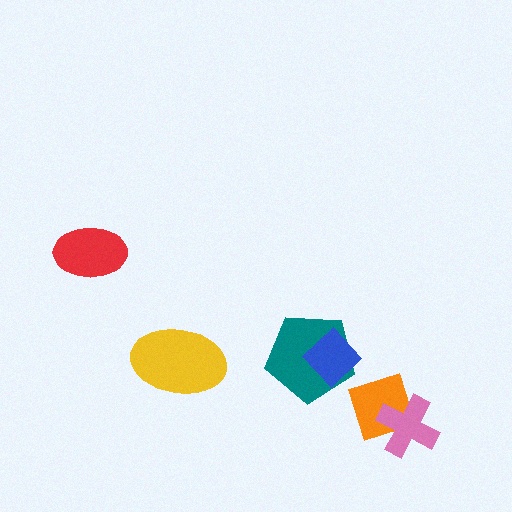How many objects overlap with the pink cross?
1 object overlaps with the pink cross.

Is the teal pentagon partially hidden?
Yes, it is partially covered by another shape.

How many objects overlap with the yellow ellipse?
0 objects overlap with the yellow ellipse.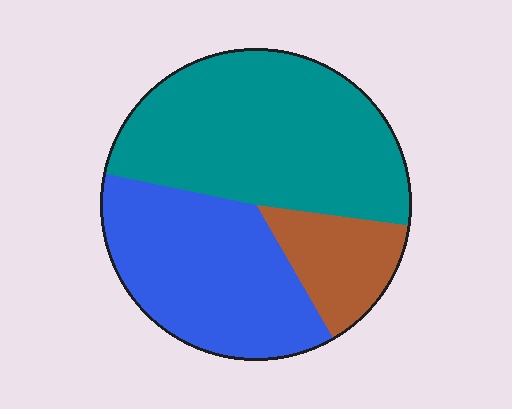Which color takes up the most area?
Teal, at roughly 50%.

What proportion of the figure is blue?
Blue covers around 35% of the figure.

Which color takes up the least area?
Brown, at roughly 15%.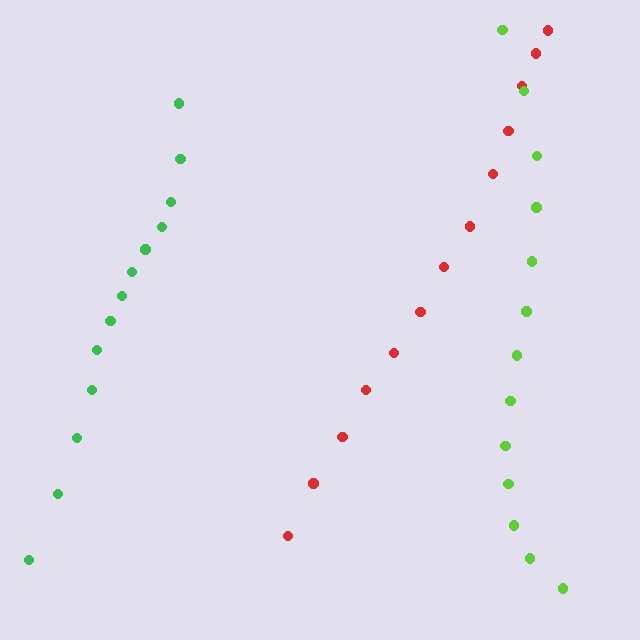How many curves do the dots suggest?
There are 3 distinct paths.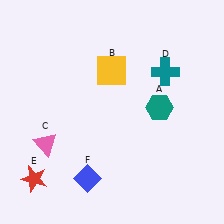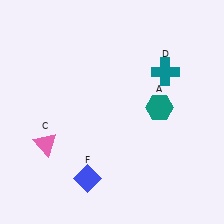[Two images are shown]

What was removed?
The red star (E), the yellow square (B) were removed in Image 2.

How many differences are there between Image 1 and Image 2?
There are 2 differences between the two images.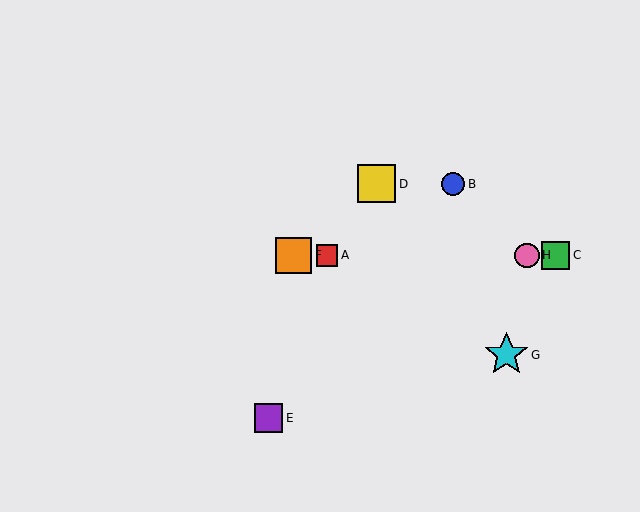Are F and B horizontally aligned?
No, F is at y≈255 and B is at y≈184.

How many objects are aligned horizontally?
4 objects (A, C, F, H) are aligned horizontally.